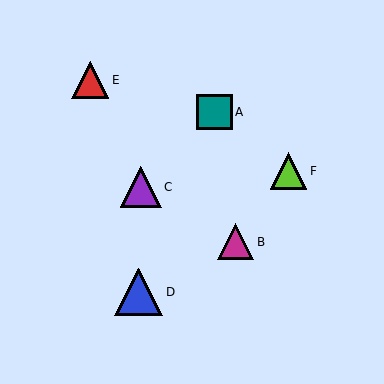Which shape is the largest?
The blue triangle (labeled D) is the largest.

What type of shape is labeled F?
Shape F is a lime triangle.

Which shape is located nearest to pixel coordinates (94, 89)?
The red triangle (labeled E) at (90, 80) is nearest to that location.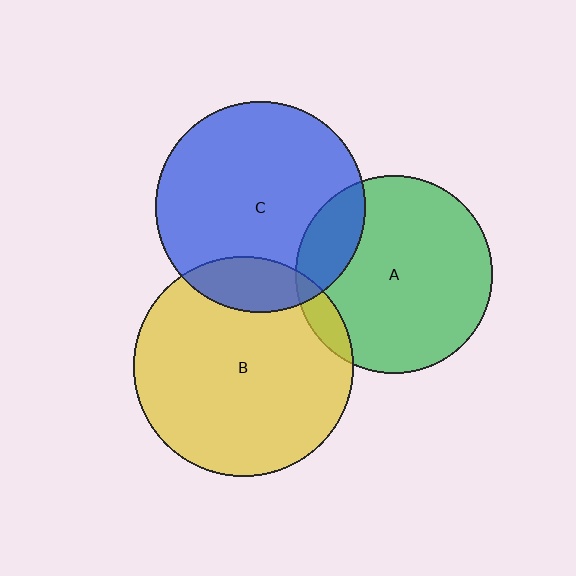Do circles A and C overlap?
Yes.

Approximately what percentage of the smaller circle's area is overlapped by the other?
Approximately 15%.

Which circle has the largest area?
Circle B (yellow).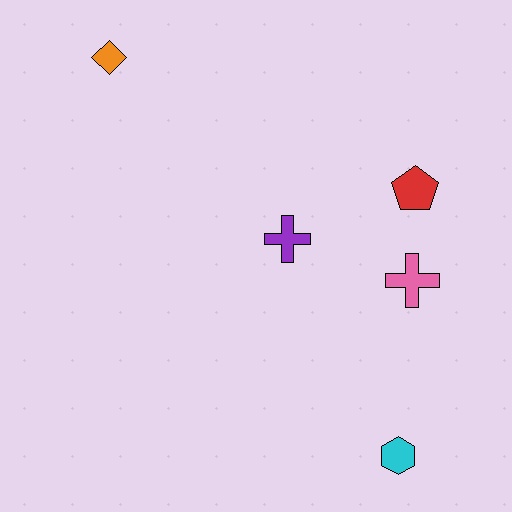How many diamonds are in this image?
There is 1 diamond.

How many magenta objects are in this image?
There are no magenta objects.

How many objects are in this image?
There are 5 objects.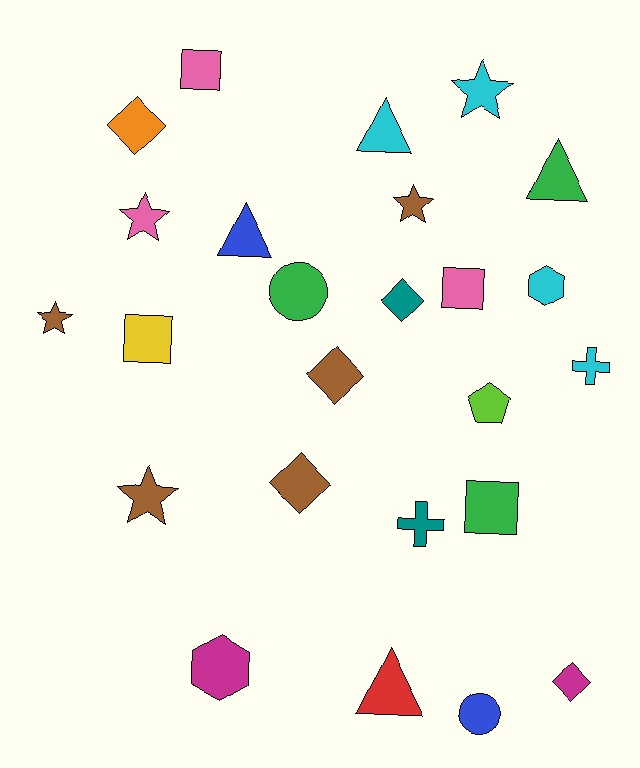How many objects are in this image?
There are 25 objects.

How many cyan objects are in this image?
There are 4 cyan objects.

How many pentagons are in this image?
There is 1 pentagon.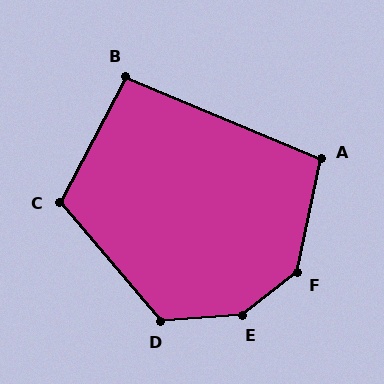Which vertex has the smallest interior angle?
B, at approximately 95 degrees.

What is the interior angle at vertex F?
Approximately 139 degrees (obtuse).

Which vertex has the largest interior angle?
E, at approximately 147 degrees.